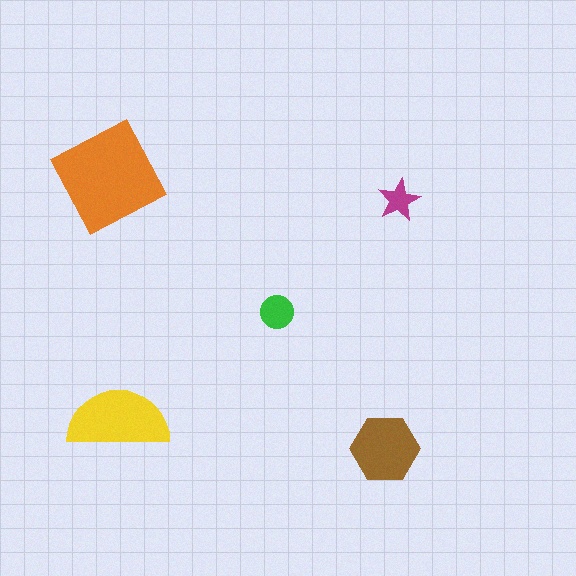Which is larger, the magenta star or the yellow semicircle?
The yellow semicircle.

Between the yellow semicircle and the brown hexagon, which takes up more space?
The yellow semicircle.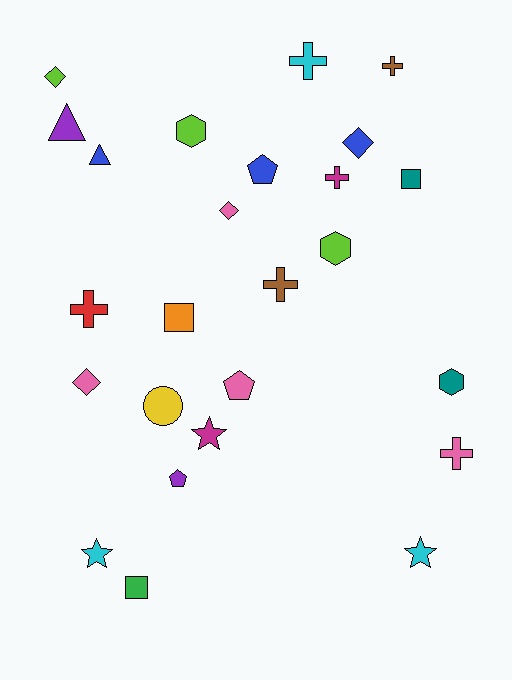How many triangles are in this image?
There are 2 triangles.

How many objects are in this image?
There are 25 objects.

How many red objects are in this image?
There is 1 red object.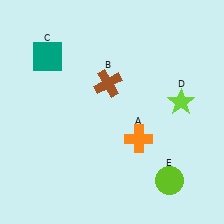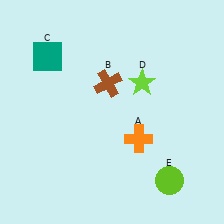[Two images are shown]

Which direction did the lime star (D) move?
The lime star (D) moved left.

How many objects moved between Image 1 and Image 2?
1 object moved between the two images.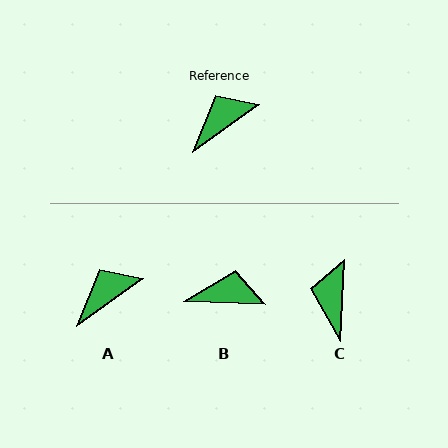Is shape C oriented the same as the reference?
No, it is off by about 52 degrees.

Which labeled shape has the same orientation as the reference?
A.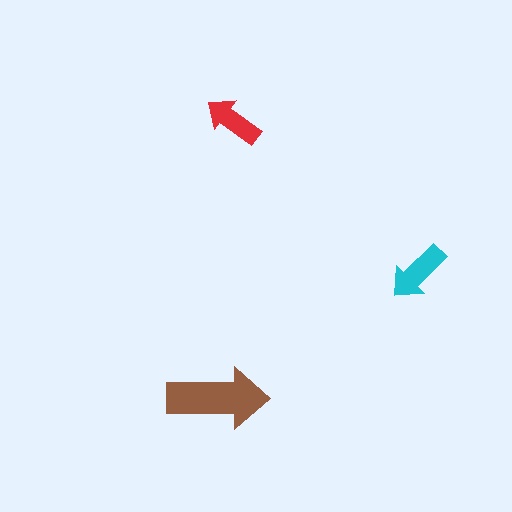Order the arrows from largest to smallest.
the brown one, the cyan one, the red one.